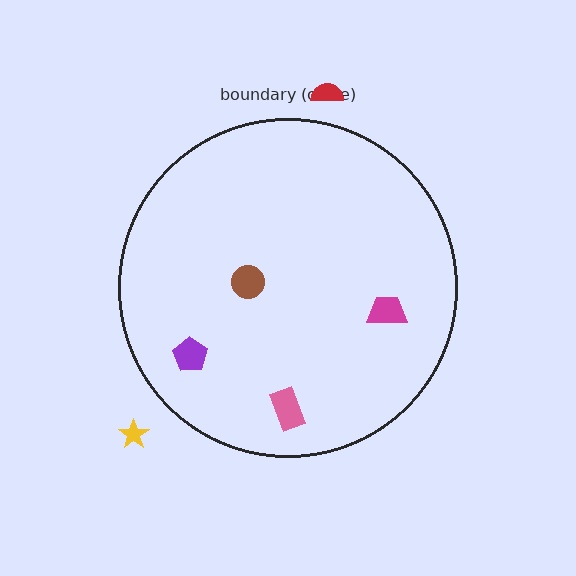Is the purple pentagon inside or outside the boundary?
Inside.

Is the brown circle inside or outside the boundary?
Inside.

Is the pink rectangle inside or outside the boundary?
Inside.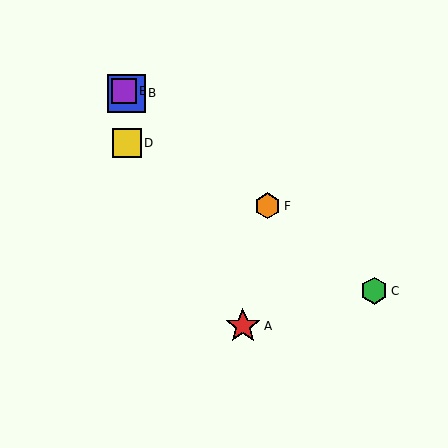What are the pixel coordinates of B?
Object B is at (127, 93).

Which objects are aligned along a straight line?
Objects B, C, E, F are aligned along a straight line.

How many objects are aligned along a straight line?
4 objects (B, C, E, F) are aligned along a straight line.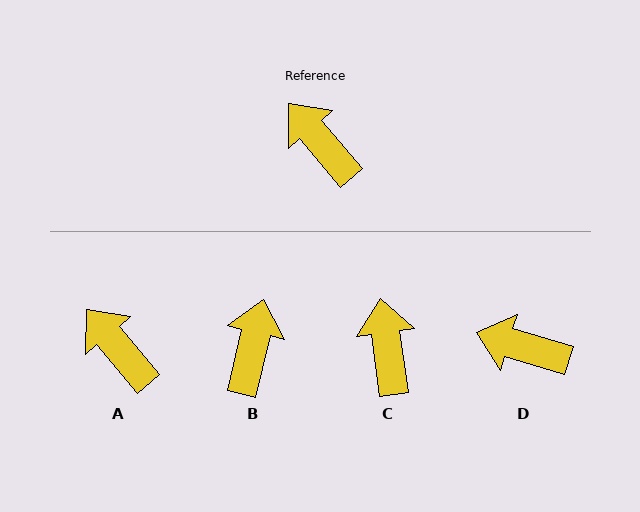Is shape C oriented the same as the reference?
No, it is off by about 32 degrees.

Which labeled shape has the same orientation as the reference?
A.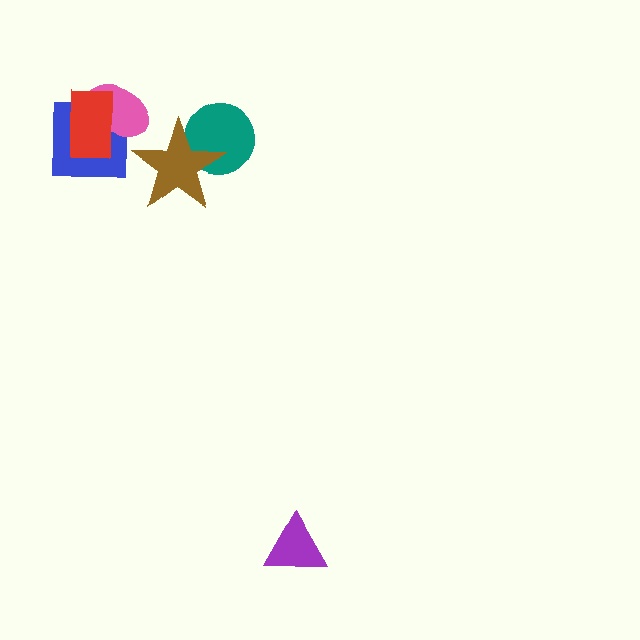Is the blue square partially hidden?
Yes, it is partially covered by another shape.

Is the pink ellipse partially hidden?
Yes, it is partially covered by another shape.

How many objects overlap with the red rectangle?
2 objects overlap with the red rectangle.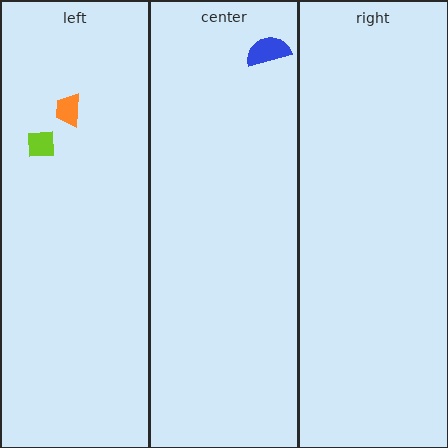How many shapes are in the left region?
2.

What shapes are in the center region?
The blue semicircle.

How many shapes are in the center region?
1.